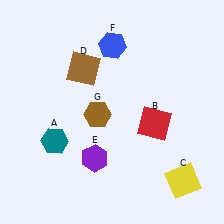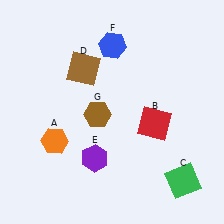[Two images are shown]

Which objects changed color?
A changed from teal to orange. C changed from yellow to green.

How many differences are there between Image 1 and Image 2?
There are 2 differences between the two images.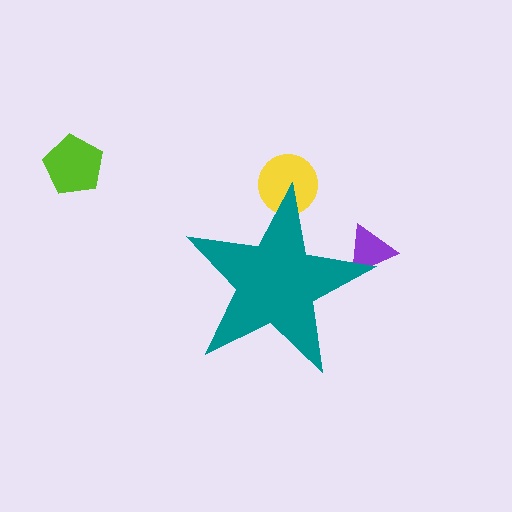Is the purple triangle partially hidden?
Yes, the purple triangle is partially hidden behind the teal star.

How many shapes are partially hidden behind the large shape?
2 shapes are partially hidden.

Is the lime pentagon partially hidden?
No, the lime pentagon is fully visible.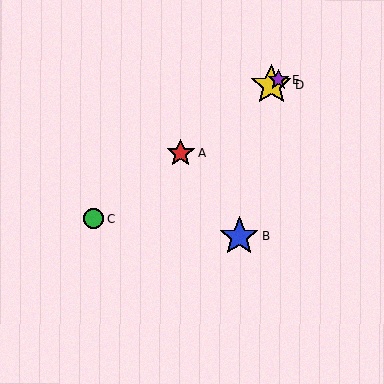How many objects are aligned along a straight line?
4 objects (A, C, D, E) are aligned along a straight line.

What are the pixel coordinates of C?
Object C is at (93, 218).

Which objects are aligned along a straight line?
Objects A, C, D, E are aligned along a straight line.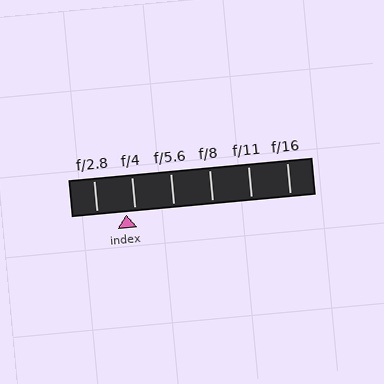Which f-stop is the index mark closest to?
The index mark is closest to f/4.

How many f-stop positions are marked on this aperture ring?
There are 6 f-stop positions marked.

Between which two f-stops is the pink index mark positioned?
The index mark is between f/2.8 and f/4.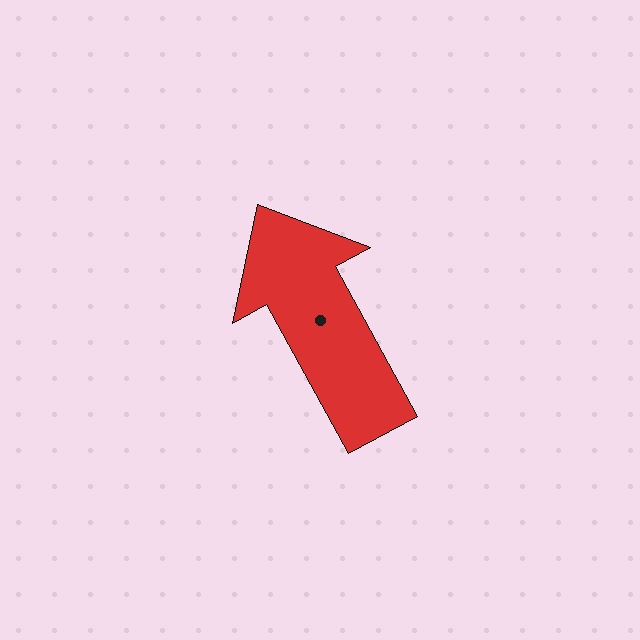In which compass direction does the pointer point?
Northwest.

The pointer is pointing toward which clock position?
Roughly 11 o'clock.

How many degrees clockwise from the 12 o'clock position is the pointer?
Approximately 331 degrees.